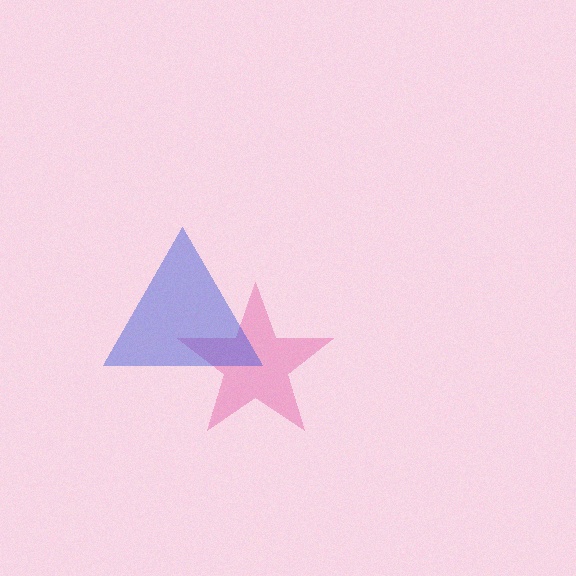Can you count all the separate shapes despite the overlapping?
Yes, there are 2 separate shapes.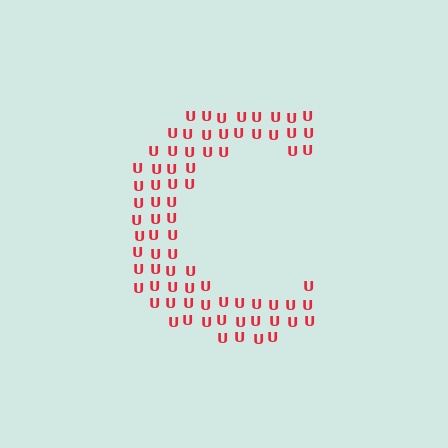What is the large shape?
The large shape is the letter C.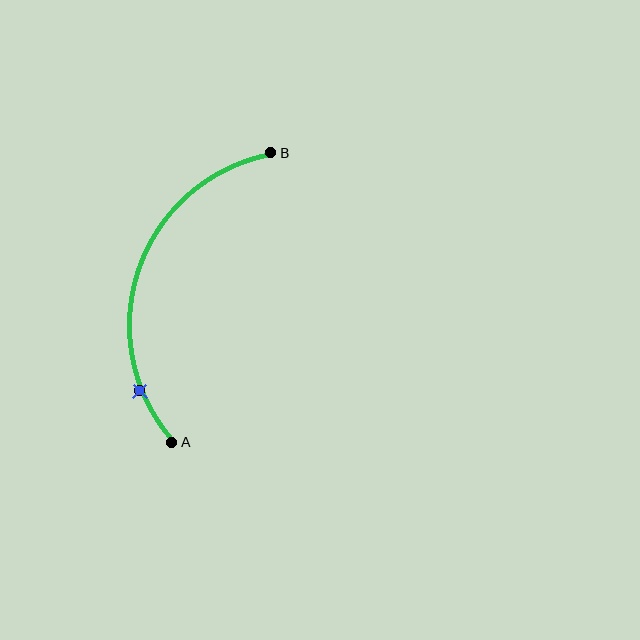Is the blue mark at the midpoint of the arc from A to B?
No. The blue mark lies on the arc but is closer to endpoint A. The arc midpoint would be at the point on the curve equidistant along the arc from both A and B.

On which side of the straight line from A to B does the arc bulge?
The arc bulges to the left of the straight line connecting A and B.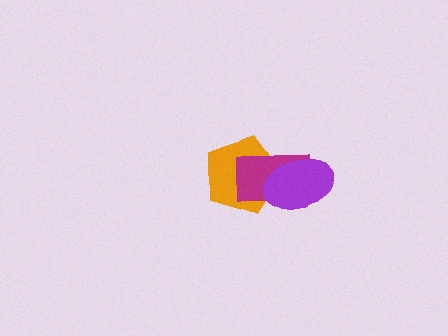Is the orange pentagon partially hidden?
Yes, it is partially covered by another shape.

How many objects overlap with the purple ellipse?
2 objects overlap with the purple ellipse.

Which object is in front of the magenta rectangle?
The purple ellipse is in front of the magenta rectangle.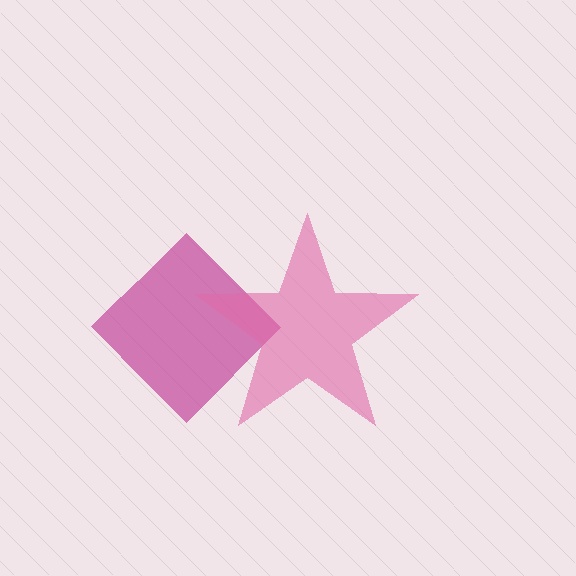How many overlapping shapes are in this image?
There are 2 overlapping shapes in the image.